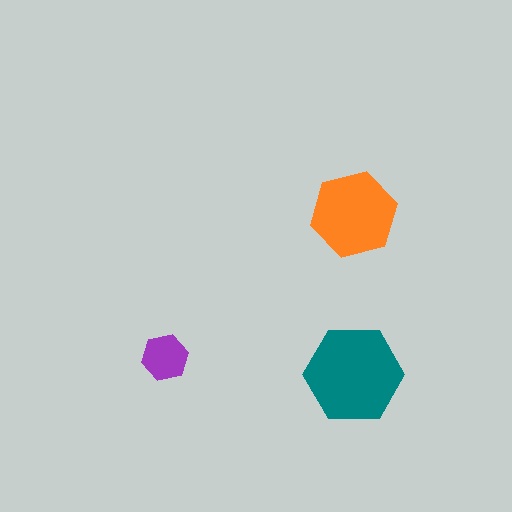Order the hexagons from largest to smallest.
the teal one, the orange one, the purple one.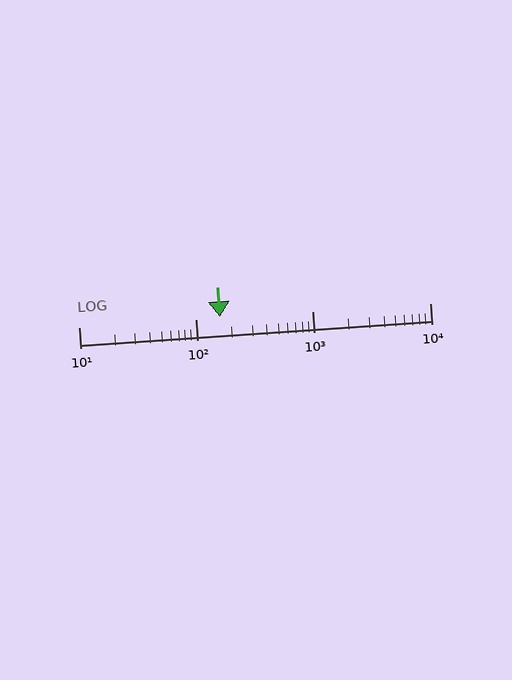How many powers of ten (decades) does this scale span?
The scale spans 3 decades, from 10 to 10000.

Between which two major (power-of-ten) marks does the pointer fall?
The pointer is between 100 and 1000.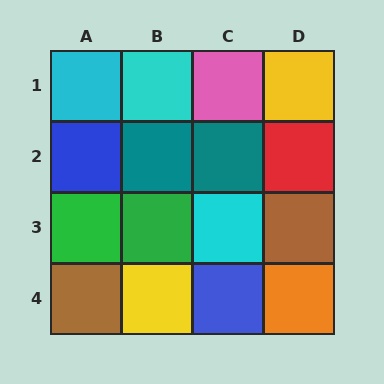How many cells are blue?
2 cells are blue.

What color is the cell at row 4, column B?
Yellow.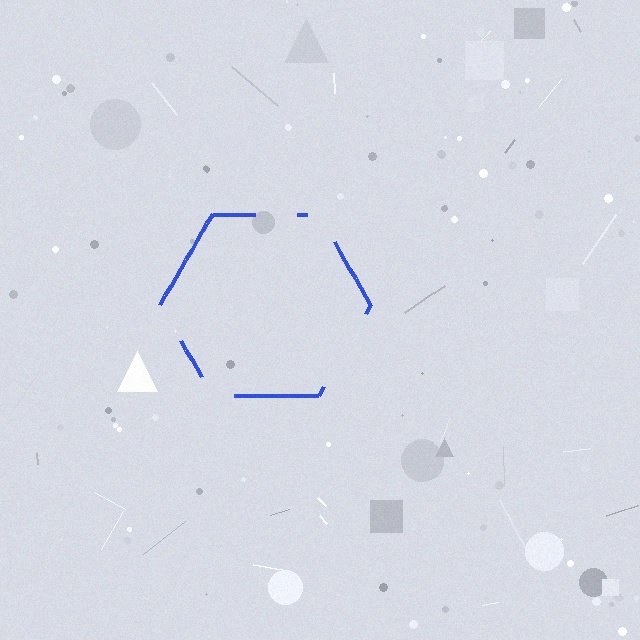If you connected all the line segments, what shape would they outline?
They would outline a hexagon.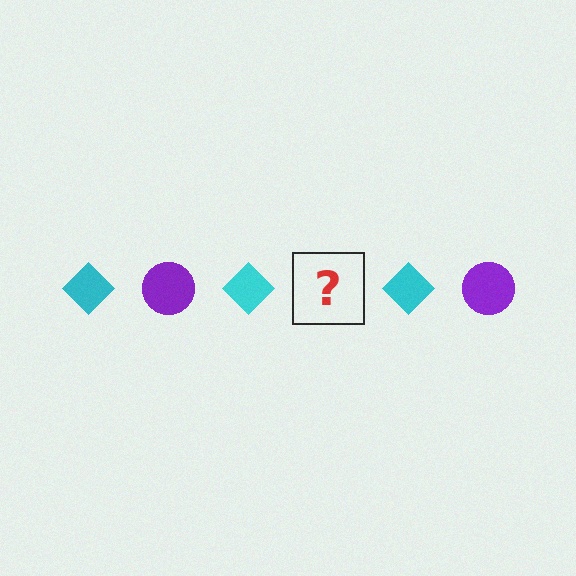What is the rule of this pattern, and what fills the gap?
The rule is that the pattern alternates between cyan diamond and purple circle. The gap should be filled with a purple circle.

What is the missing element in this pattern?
The missing element is a purple circle.